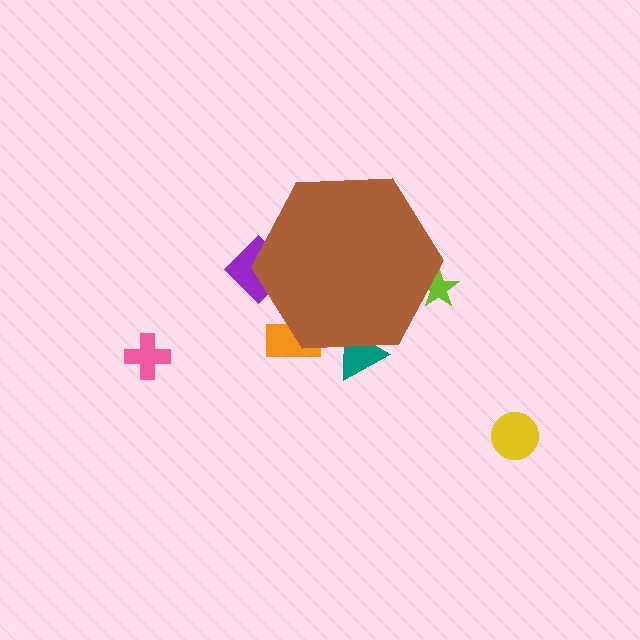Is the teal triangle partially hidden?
Yes, the teal triangle is partially hidden behind the brown hexagon.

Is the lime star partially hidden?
Yes, the lime star is partially hidden behind the brown hexagon.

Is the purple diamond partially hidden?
Yes, the purple diamond is partially hidden behind the brown hexagon.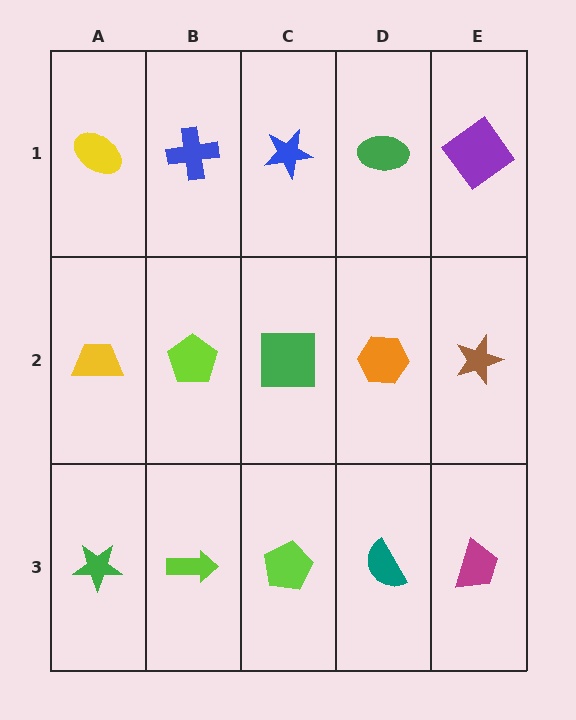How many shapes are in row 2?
5 shapes.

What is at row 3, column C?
A lime pentagon.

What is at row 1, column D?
A green ellipse.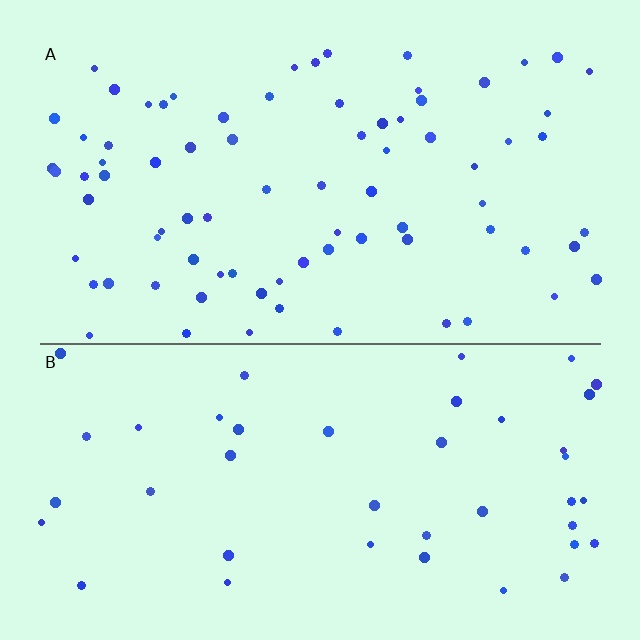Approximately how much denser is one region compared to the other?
Approximately 1.8× — region A over region B.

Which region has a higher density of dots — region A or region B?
A (the top).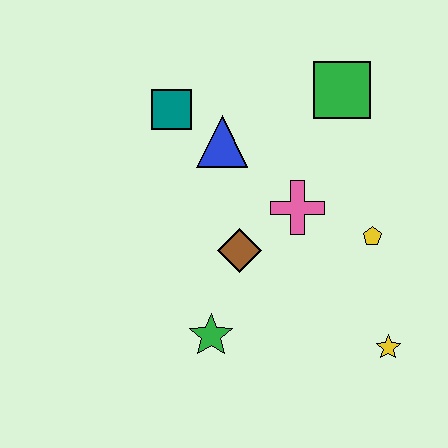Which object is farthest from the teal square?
The yellow star is farthest from the teal square.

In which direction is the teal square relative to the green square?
The teal square is to the left of the green square.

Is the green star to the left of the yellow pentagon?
Yes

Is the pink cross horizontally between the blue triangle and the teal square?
No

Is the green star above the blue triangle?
No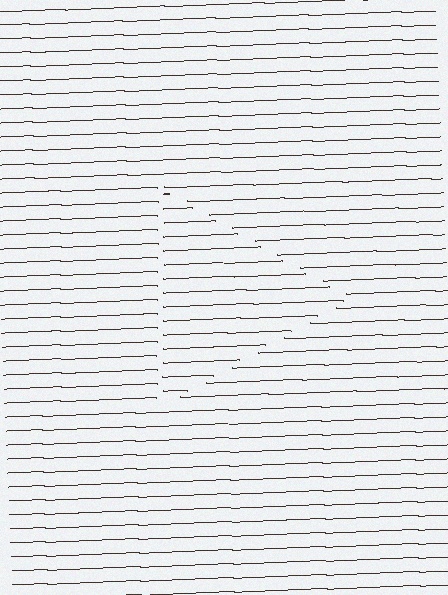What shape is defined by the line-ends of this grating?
An illusory triangle. The interior of the shape contains the same grating, shifted by half a period — the contour is defined by the phase discontinuity where line-ends from the inner and outer gratings abut.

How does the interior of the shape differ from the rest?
The interior of the shape contains the same grating, shifted by half a period — the contour is defined by the phase discontinuity where line-ends from the inner and outer gratings abut.